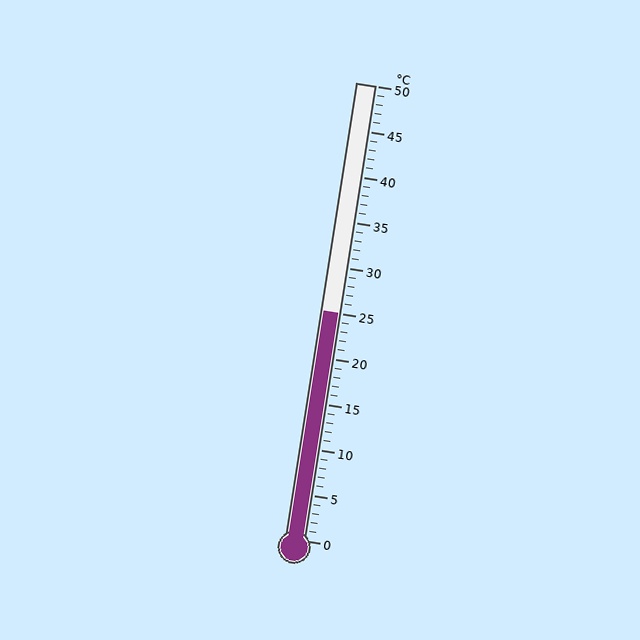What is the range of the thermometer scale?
The thermometer scale ranges from 0°C to 50°C.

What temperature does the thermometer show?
The thermometer shows approximately 25°C.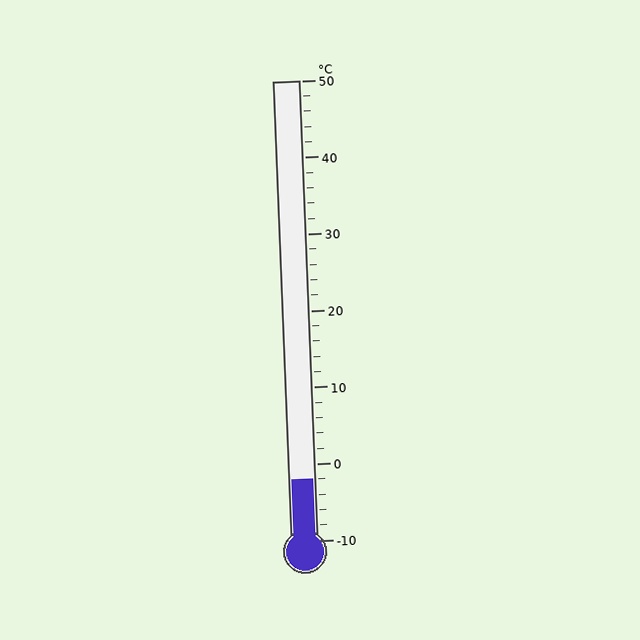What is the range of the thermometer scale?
The thermometer scale ranges from -10°C to 50°C.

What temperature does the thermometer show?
The thermometer shows approximately -2°C.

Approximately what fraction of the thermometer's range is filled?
The thermometer is filled to approximately 15% of its range.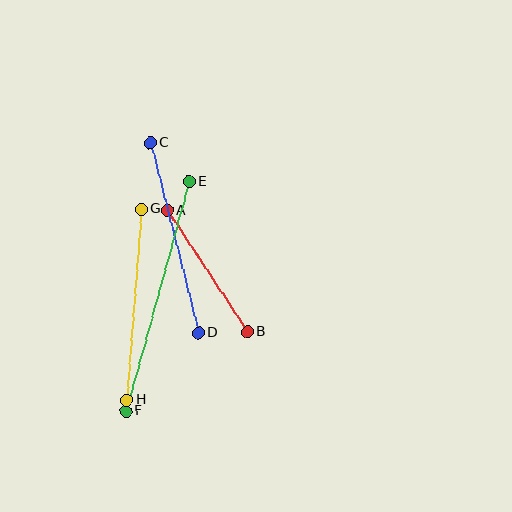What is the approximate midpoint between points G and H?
The midpoint is at approximately (134, 305) pixels.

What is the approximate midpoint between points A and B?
The midpoint is at approximately (207, 271) pixels.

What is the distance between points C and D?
The distance is approximately 196 pixels.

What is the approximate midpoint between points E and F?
The midpoint is at approximately (158, 296) pixels.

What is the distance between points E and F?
The distance is approximately 238 pixels.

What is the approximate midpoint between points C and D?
The midpoint is at approximately (174, 238) pixels.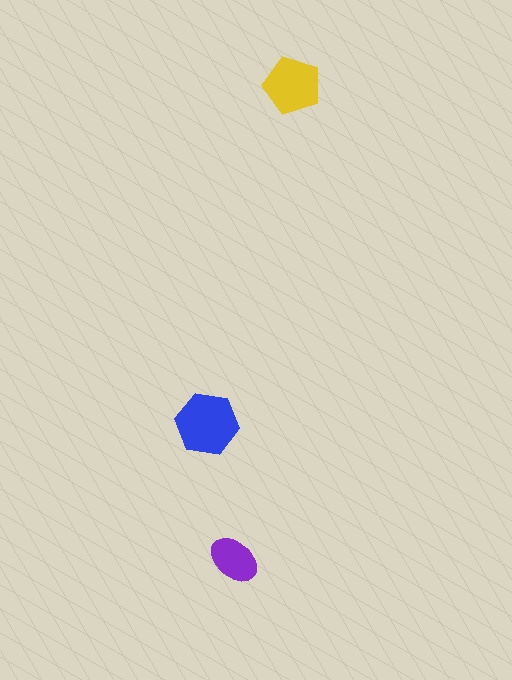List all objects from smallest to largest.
The purple ellipse, the yellow pentagon, the blue hexagon.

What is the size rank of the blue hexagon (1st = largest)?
1st.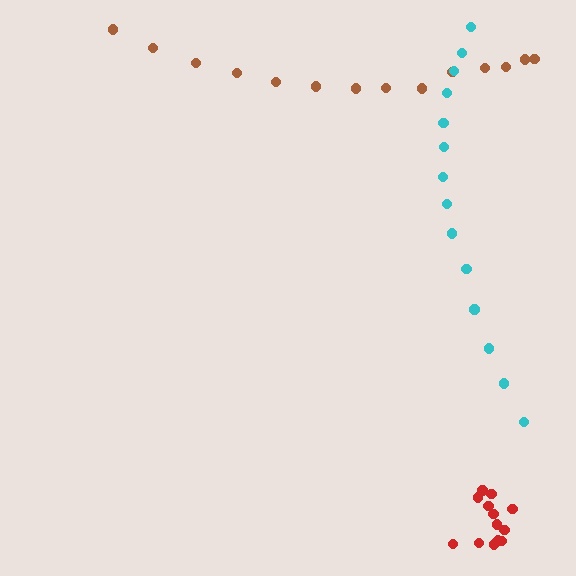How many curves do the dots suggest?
There are 3 distinct paths.